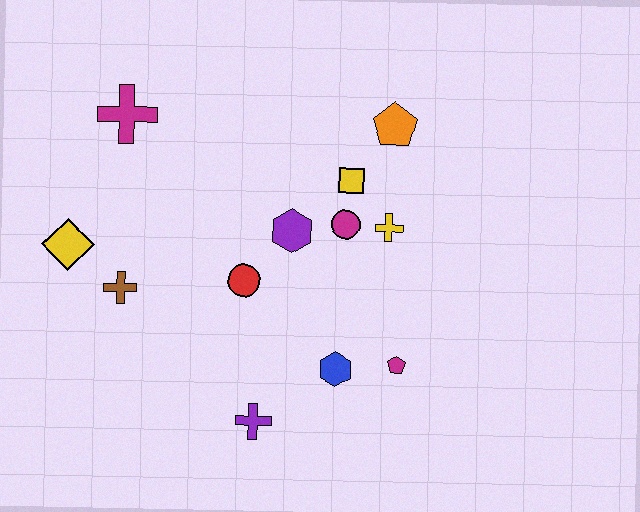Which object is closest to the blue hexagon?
The magenta pentagon is closest to the blue hexagon.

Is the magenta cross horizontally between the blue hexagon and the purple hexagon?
No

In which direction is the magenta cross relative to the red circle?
The magenta cross is above the red circle.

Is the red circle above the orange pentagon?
No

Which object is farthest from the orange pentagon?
The yellow diamond is farthest from the orange pentagon.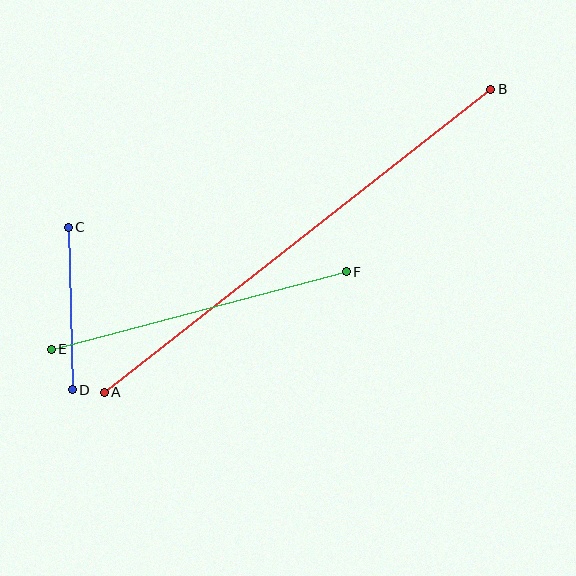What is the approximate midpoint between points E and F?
The midpoint is at approximately (199, 310) pixels.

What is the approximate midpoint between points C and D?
The midpoint is at approximately (70, 309) pixels.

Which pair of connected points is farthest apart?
Points A and B are farthest apart.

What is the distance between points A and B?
The distance is approximately 492 pixels.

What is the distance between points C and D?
The distance is approximately 163 pixels.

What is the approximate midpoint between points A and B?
The midpoint is at approximately (297, 241) pixels.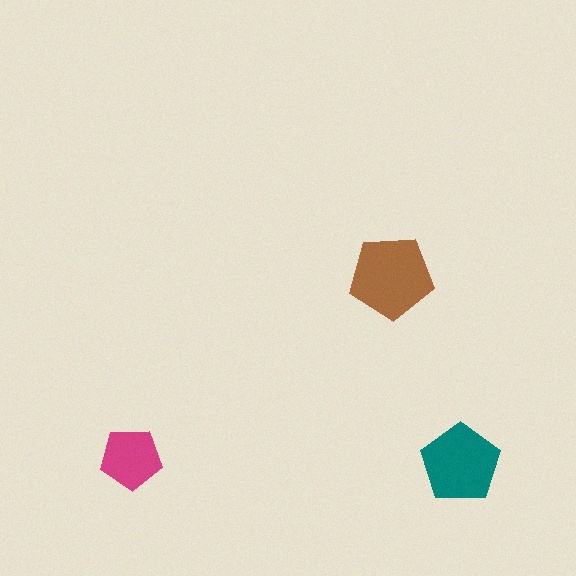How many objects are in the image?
There are 3 objects in the image.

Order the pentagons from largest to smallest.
the brown one, the teal one, the magenta one.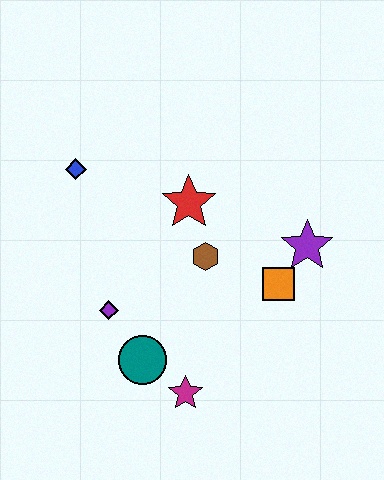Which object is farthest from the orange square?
The blue diamond is farthest from the orange square.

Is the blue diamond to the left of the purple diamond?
Yes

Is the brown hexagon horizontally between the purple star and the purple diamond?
Yes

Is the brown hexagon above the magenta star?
Yes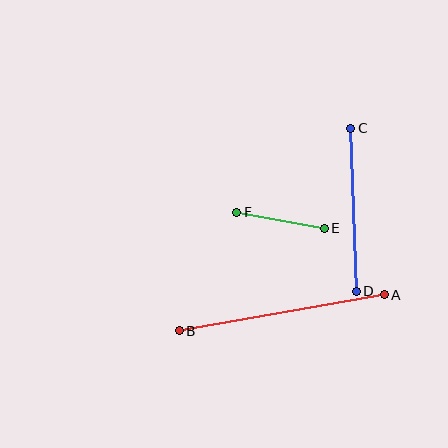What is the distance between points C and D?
The distance is approximately 163 pixels.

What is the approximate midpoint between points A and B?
The midpoint is at approximately (282, 313) pixels.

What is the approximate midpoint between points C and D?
The midpoint is at approximately (353, 210) pixels.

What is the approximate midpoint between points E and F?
The midpoint is at approximately (280, 220) pixels.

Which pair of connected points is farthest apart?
Points A and B are farthest apart.